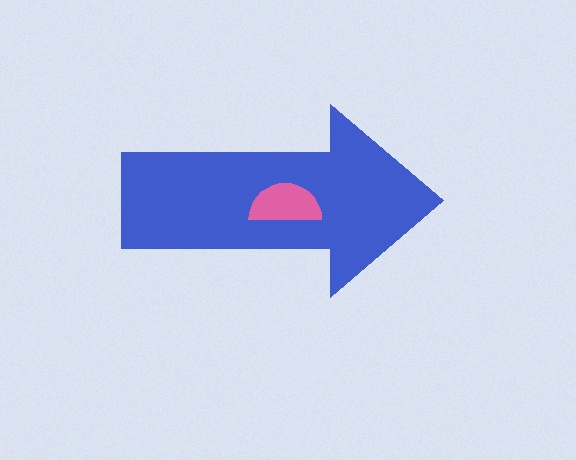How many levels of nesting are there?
2.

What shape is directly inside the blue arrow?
The pink semicircle.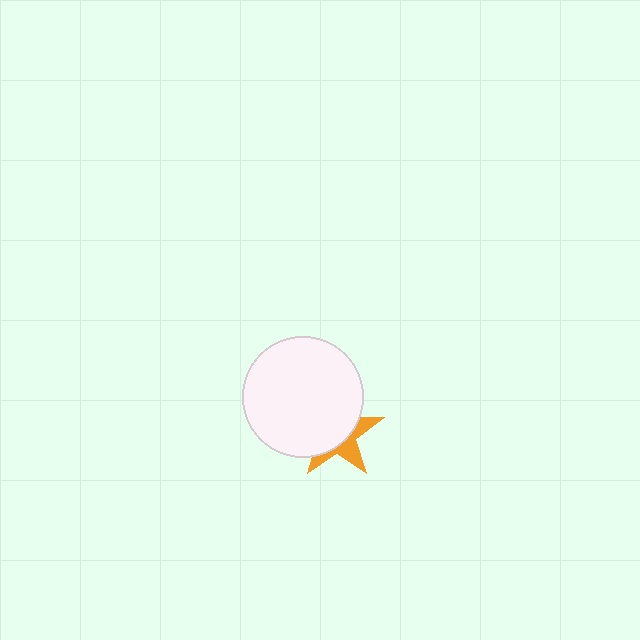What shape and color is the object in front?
The object in front is a white circle.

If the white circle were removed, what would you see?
You would see the complete orange star.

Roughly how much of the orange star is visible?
A small part of it is visible (roughly 37%).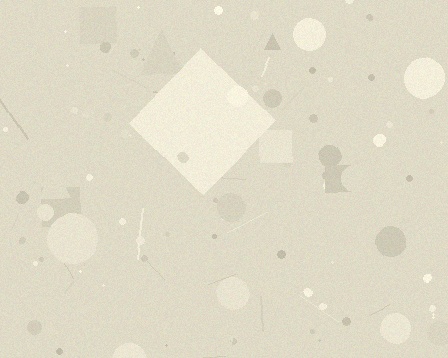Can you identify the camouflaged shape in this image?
The camouflaged shape is a diamond.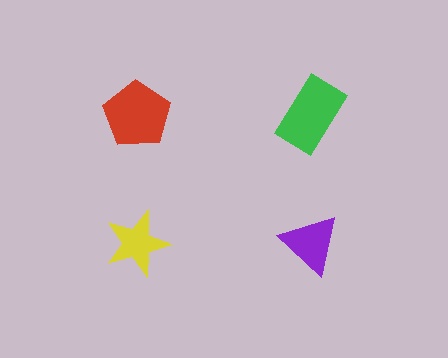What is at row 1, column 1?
A red pentagon.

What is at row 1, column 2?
A green rectangle.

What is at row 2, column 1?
A yellow star.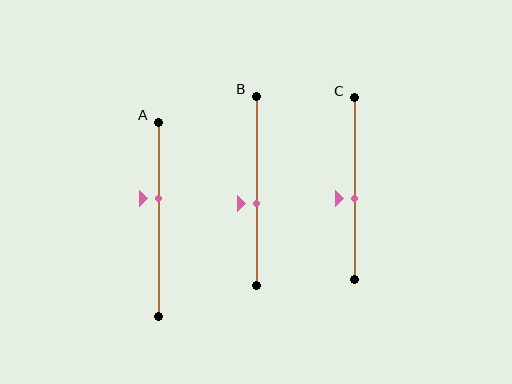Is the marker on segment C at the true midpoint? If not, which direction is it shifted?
No, the marker on segment C is shifted downward by about 5% of the segment length.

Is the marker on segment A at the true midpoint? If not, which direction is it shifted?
No, the marker on segment A is shifted upward by about 11% of the segment length.